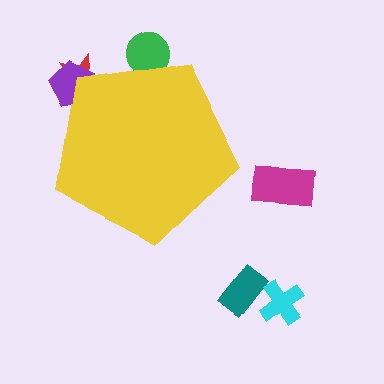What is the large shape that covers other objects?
A yellow pentagon.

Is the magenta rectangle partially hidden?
No, the magenta rectangle is fully visible.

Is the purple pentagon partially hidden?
Yes, the purple pentagon is partially hidden behind the yellow pentagon.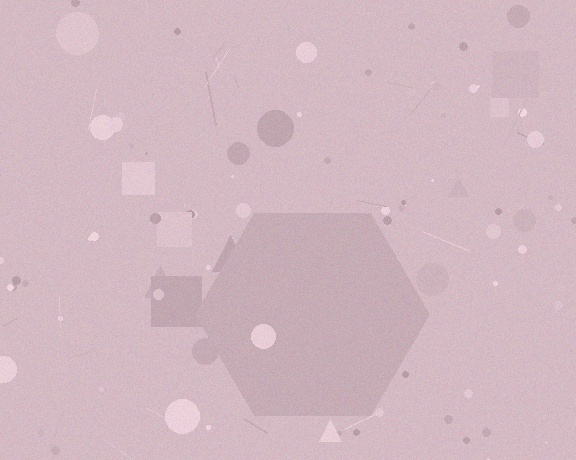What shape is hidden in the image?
A hexagon is hidden in the image.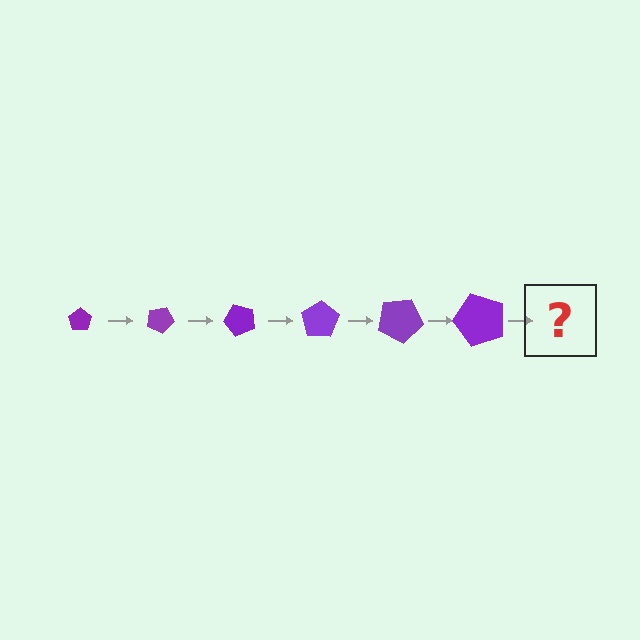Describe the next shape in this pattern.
It should be a pentagon, larger than the previous one and rotated 150 degrees from the start.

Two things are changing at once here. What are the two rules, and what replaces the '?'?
The two rules are that the pentagon grows larger each step and it rotates 25 degrees each step. The '?' should be a pentagon, larger than the previous one and rotated 150 degrees from the start.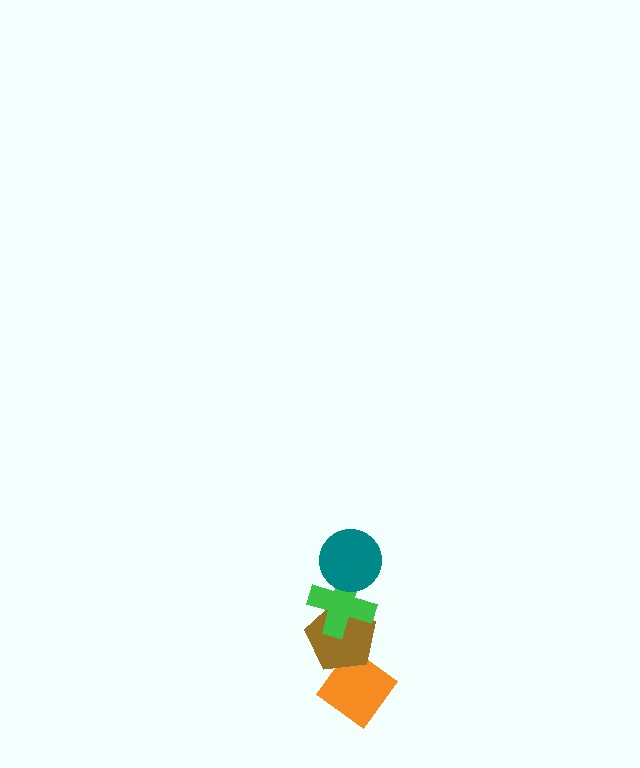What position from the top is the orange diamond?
The orange diamond is 4th from the top.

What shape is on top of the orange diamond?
The brown pentagon is on top of the orange diamond.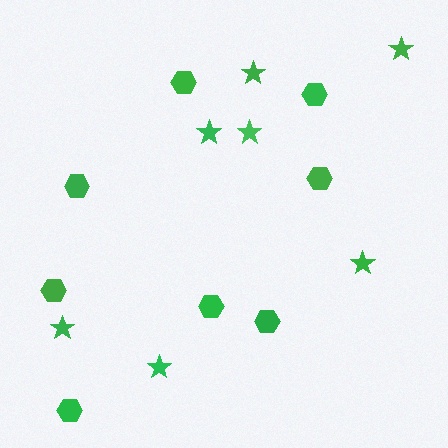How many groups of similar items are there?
There are 2 groups: one group of stars (7) and one group of hexagons (8).